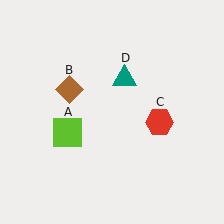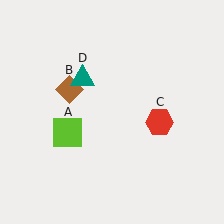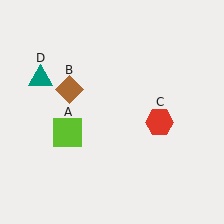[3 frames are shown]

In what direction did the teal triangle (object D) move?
The teal triangle (object D) moved left.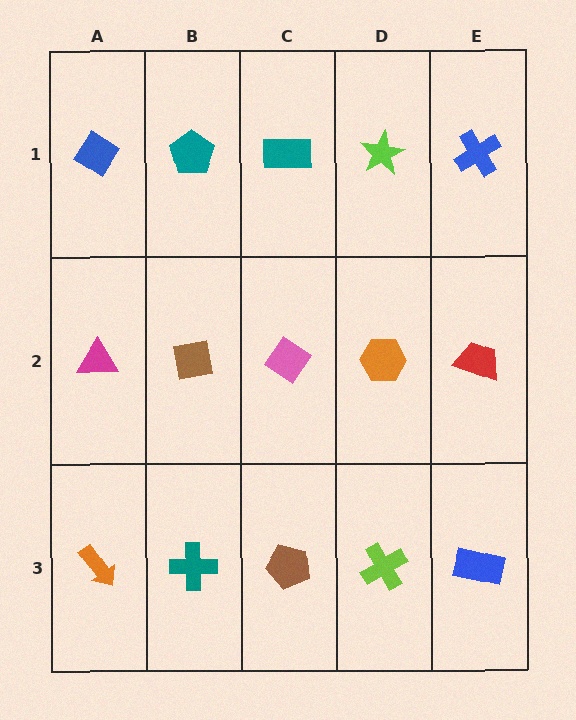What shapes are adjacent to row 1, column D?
An orange hexagon (row 2, column D), a teal rectangle (row 1, column C), a blue cross (row 1, column E).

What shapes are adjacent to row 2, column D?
A lime star (row 1, column D), a lime cross (row 3, column D), a pink diamond (row 2, column C), a red trapezoid (row 2, column E).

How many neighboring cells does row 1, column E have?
2.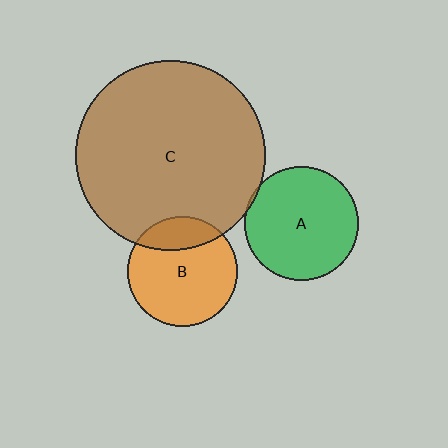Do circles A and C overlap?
Yes.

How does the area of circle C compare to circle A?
Approximately 2.8 times.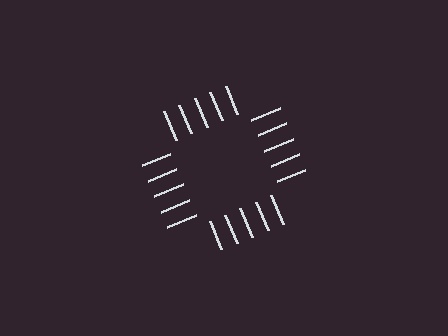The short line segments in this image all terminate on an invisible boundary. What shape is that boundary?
An illusory square — the line segments terminate on its edges but no continuous stroke is drawn.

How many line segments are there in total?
20 — 5 along each of the 4 edges.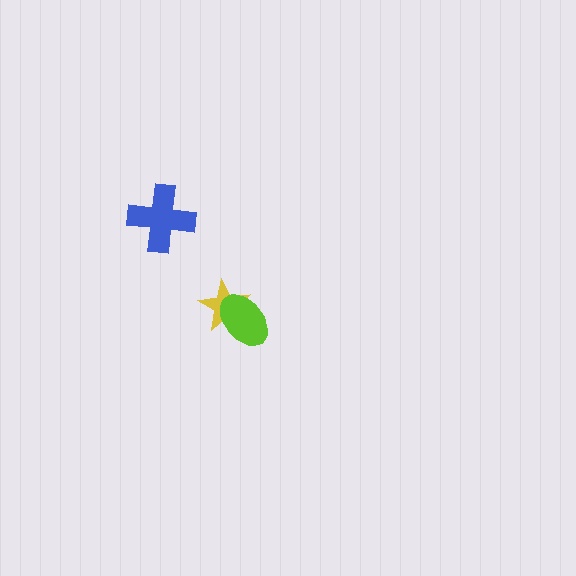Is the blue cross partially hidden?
No, no other shape covers it.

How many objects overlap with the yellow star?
1 object overlaps with the yellow star.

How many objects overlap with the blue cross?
0 objects overlap with the blue cross.